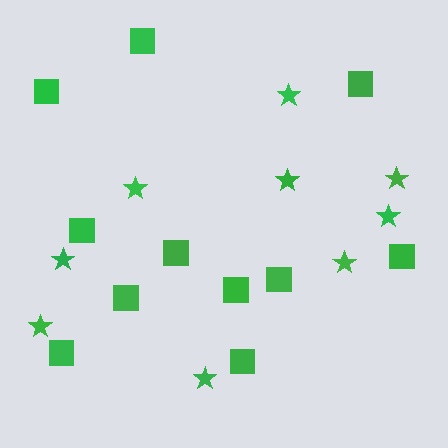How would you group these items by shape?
There are 2 groups: one group of stars (9) and one group of squares (11).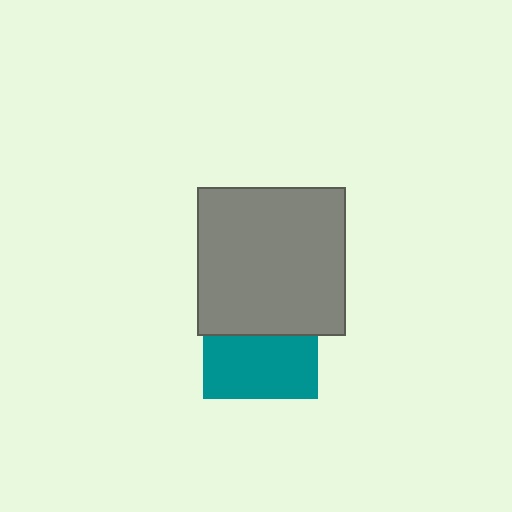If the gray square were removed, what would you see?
You would see the complete teal square.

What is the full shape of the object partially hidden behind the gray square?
The partially hidden object is a teal square.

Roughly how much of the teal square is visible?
About half of it is visible (roughly 55%).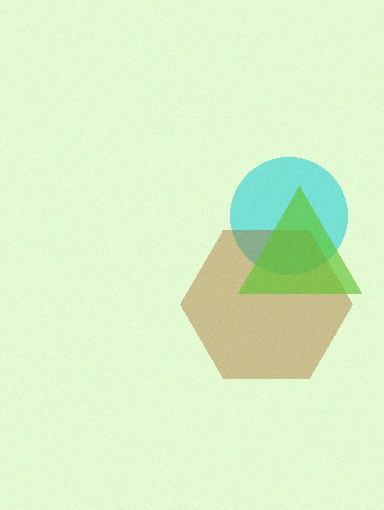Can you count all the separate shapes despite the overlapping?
Yes, there are 3 separate shapes.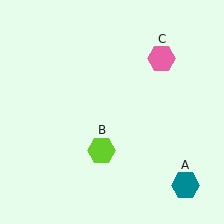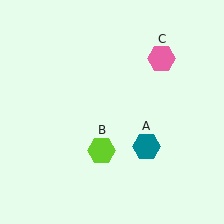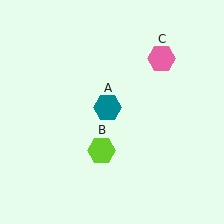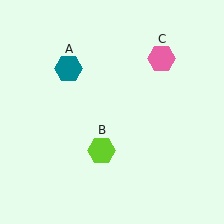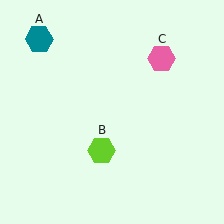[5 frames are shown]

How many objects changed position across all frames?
1 object changed position: teal hexagon (object A).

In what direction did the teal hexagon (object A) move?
The teal hexagon (object A) moved up and to the left.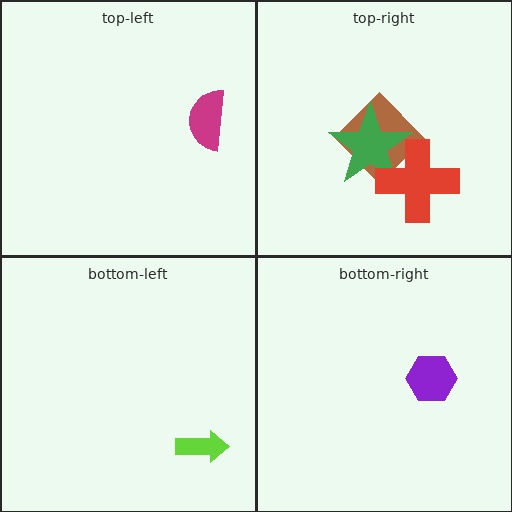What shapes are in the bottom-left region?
The lime arrow.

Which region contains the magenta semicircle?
The top-left region.